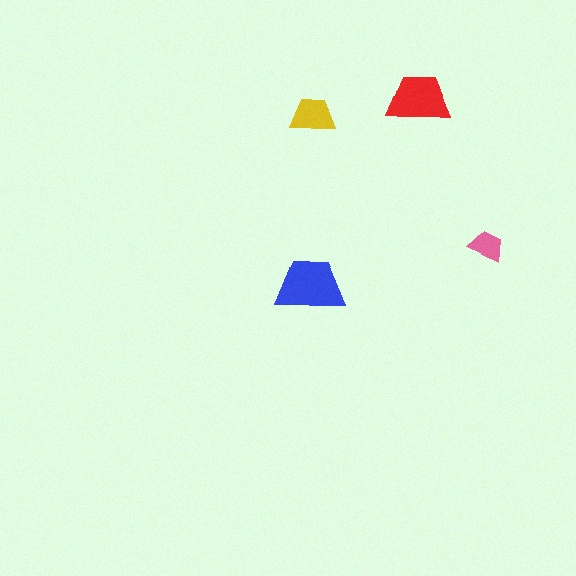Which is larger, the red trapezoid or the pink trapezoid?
The red one.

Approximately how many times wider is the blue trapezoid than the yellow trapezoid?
About 1.5 times wider.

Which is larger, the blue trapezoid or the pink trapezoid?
The blue one.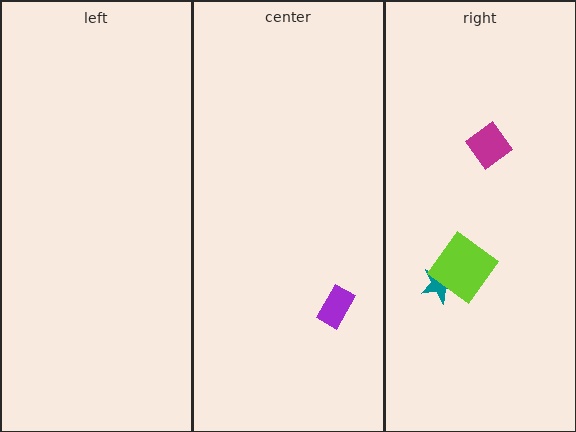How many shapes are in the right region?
3.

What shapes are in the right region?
The magenta diamond, the teal star, the lime diamond.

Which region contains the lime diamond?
The right region.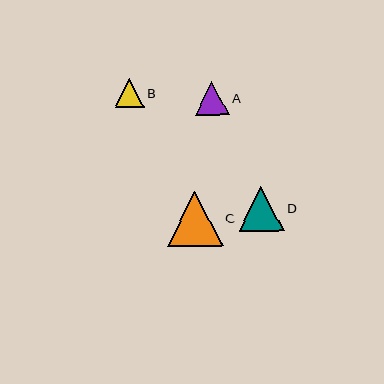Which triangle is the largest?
Triangle C is the largest with a size of approximately 56 pixels.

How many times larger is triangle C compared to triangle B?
Triangle C is approximately 1.9 times the size of triangle B.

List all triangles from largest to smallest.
From largest to smallest: C, D, A, B.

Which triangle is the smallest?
Triangle B is the smallest with a size of approximately 29 pixels.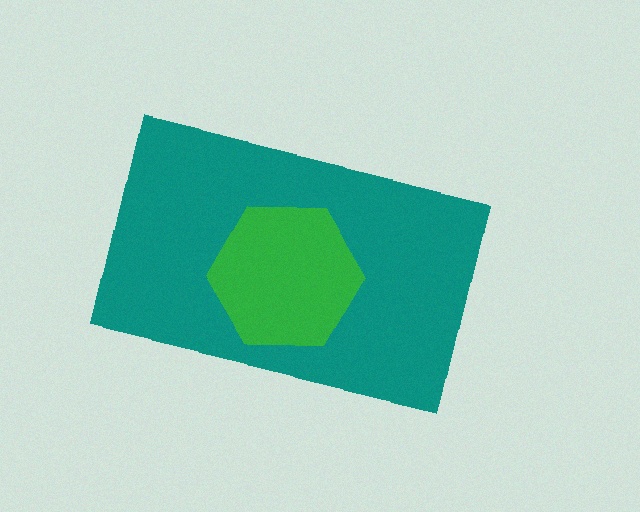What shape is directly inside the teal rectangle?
The green hexagon.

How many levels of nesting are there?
2.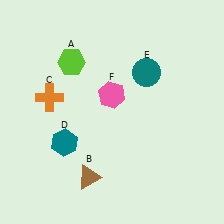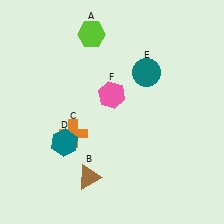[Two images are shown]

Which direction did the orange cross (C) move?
The orange cross (C) moved down.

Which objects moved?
The objects that moved are: the lime hexagon (A), the orange cross (C).